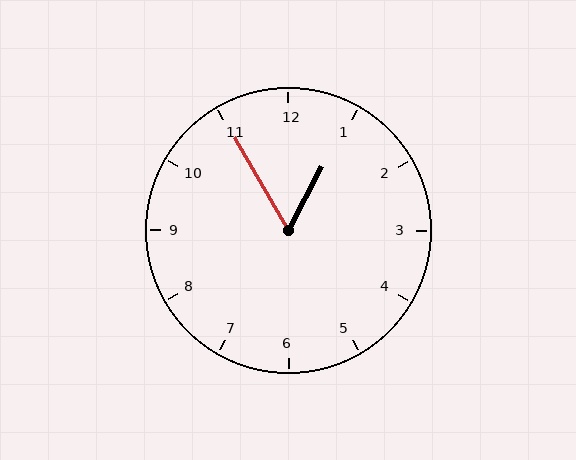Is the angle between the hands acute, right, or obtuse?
It is acute.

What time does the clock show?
12:55.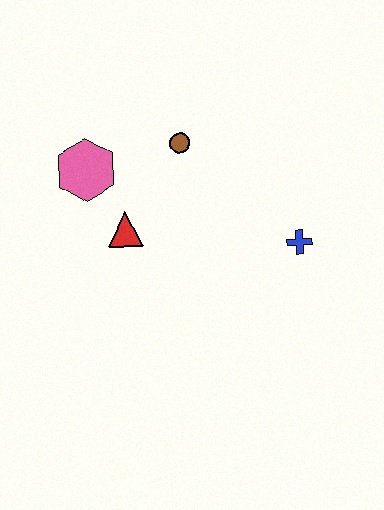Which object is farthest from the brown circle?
The blue cross is farthest from the brown circle.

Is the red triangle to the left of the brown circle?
Yes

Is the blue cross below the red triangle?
Yes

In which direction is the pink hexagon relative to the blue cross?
The pink hexagon is to the left of the blue cross.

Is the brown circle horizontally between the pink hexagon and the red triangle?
No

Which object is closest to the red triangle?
The pink hexagon is closest to the red triangle.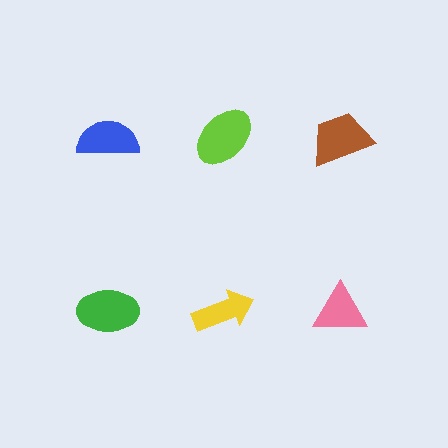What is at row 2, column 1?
A green ellipse.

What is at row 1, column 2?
A lime ellipse.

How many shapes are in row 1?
3 shapes.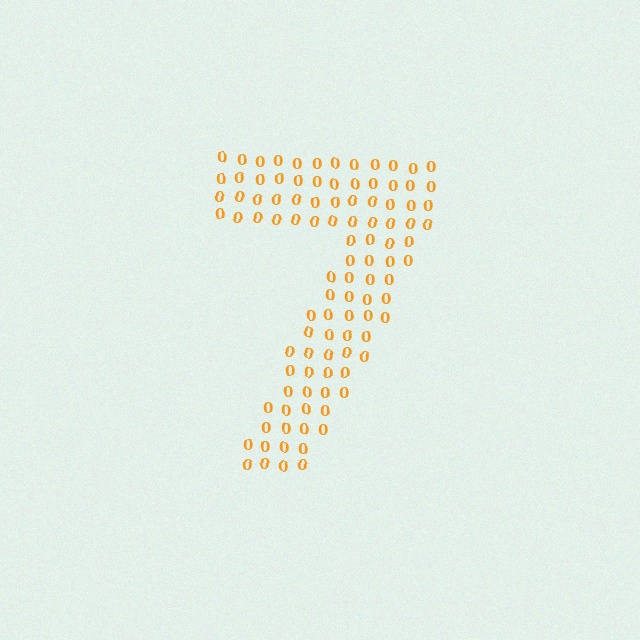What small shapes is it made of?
It is made of small digit 0's.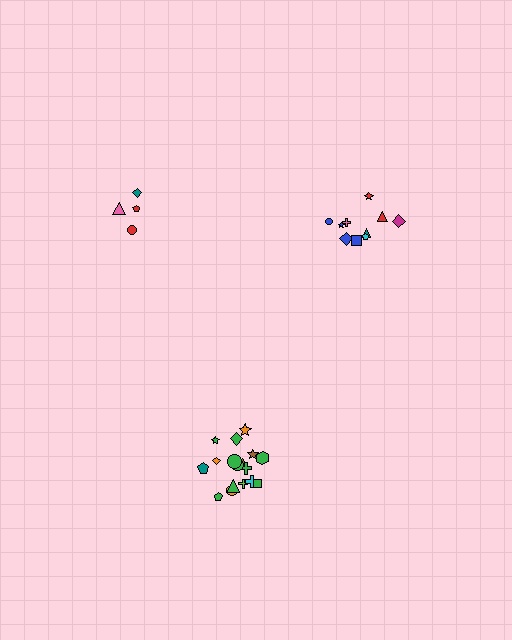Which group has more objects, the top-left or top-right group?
The top-right group.